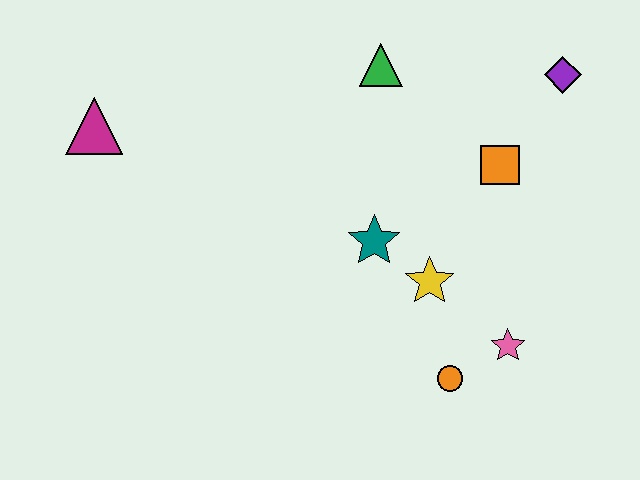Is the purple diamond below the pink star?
No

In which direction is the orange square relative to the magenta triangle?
The orange square is to the right of the magenta triangle.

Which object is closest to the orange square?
The purple diamond is closest to the orange square.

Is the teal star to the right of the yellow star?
No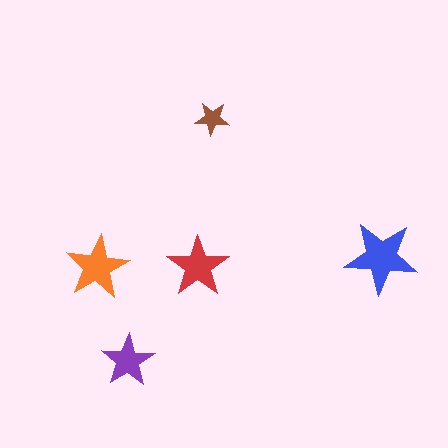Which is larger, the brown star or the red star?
The red one.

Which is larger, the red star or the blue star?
The blue one.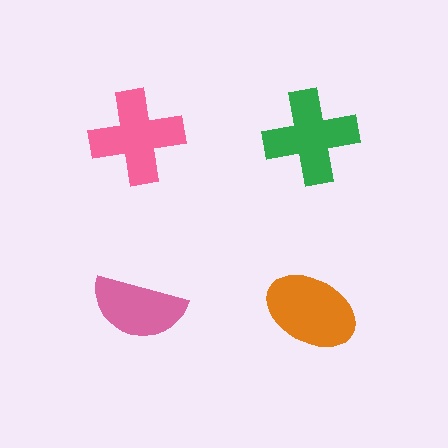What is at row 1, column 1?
A pink cross.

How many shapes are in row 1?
2 shapes.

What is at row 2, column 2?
An orange ellipse.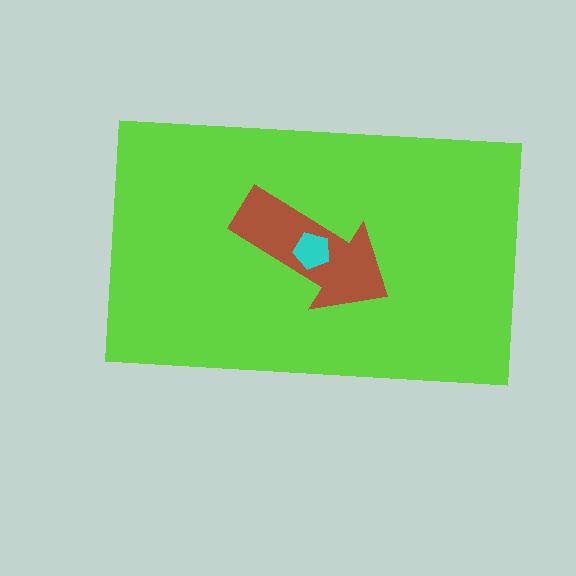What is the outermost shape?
The lime rectangle.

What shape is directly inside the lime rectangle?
The brown arrow.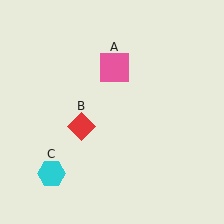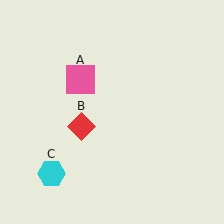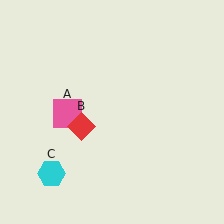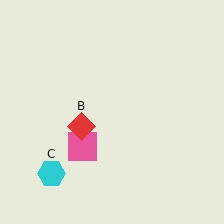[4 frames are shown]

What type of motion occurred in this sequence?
The pink square (object A) rotated counterclockwise around the center of the scene.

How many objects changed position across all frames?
1 object changed position: pink square (object A).